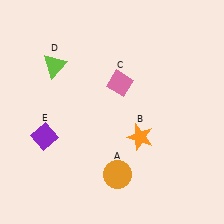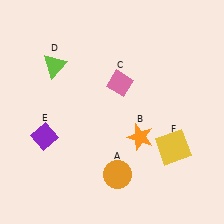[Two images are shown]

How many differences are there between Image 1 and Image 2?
There is 1 difference between the two images.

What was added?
A yellow square (F) was added in Image 2.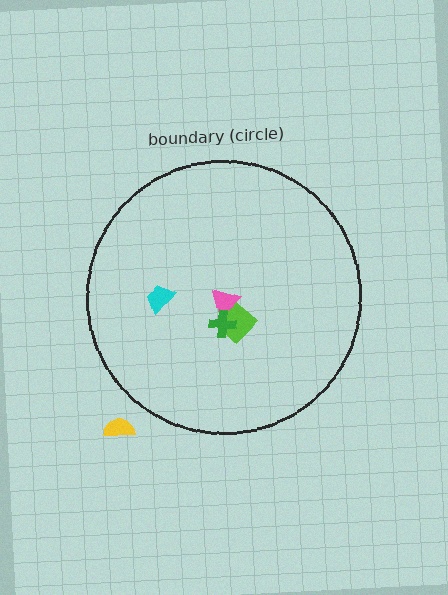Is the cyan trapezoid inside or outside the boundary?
Inside.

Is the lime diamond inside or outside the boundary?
Inside.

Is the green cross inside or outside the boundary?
Inside.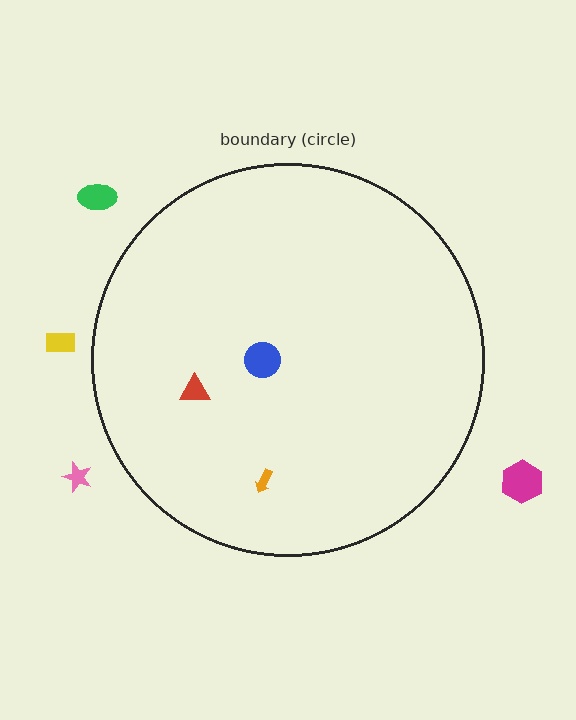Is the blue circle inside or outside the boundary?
Inside.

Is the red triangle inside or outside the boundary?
Inside.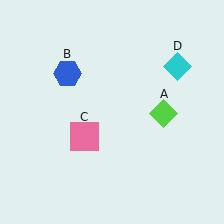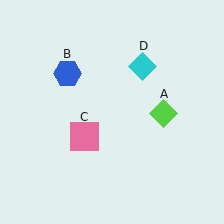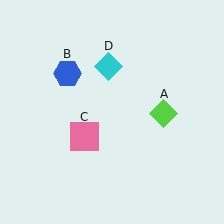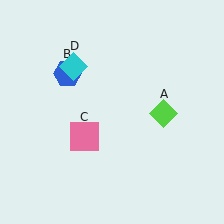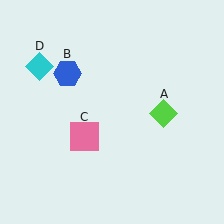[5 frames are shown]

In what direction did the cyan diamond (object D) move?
The cyan diamond (object D) moved left.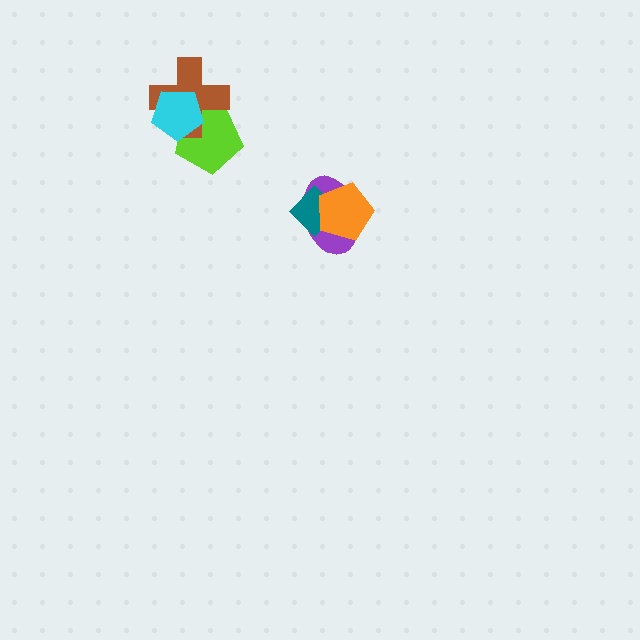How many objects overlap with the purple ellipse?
2 objects overlap with the purple ellipse.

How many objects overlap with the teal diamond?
2 objects overlap with the teal diamond.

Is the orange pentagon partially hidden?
No, no other shape covers it.